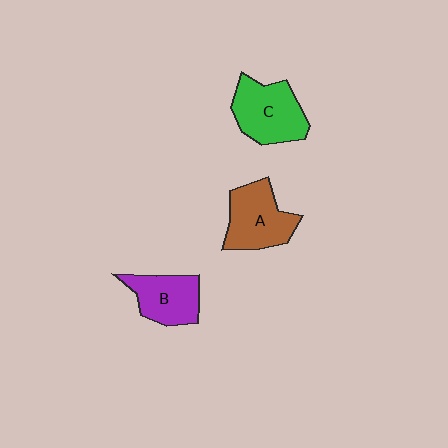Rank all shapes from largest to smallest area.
From largest to smallest: C (green), A (brown), B (purple).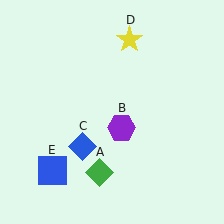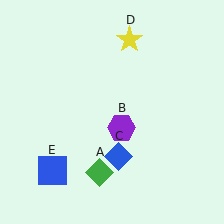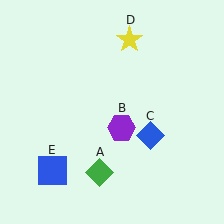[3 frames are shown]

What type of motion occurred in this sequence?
The blue diamond (object C) rotated counterclockwise around the center of the scene.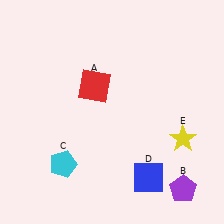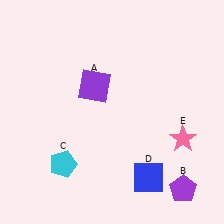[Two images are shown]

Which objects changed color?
A changed from red to purple. E changed from yellow to pink.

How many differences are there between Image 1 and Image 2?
There are 2 differences between the two images.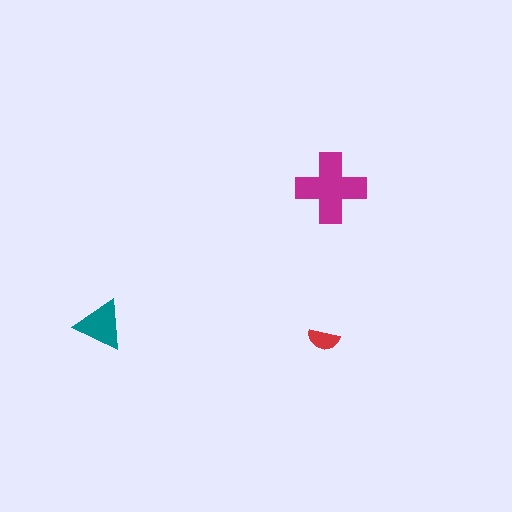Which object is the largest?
The magenta cross.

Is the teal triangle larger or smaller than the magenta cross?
Smaller.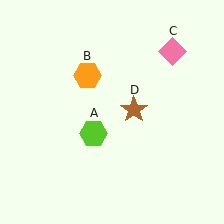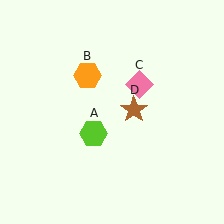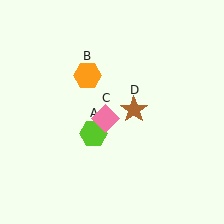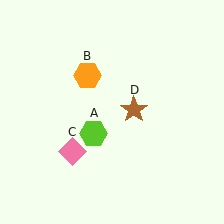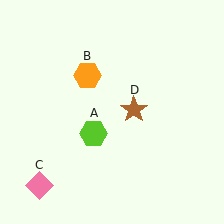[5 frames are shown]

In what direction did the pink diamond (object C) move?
The pink diamond (object C) moved down and to the left.